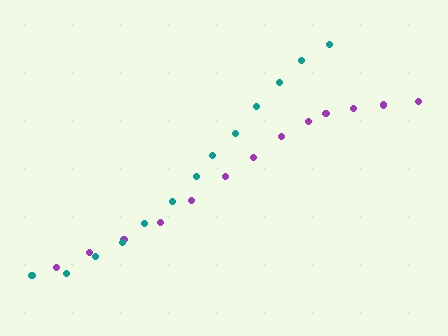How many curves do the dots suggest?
There are 2 distinct paths.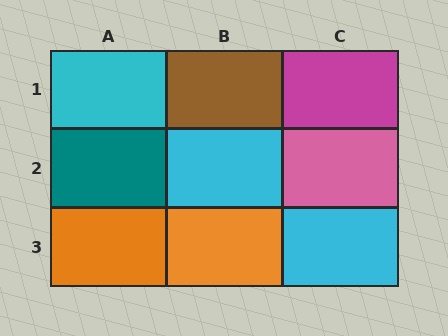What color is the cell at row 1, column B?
Brown.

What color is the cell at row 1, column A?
Cyan.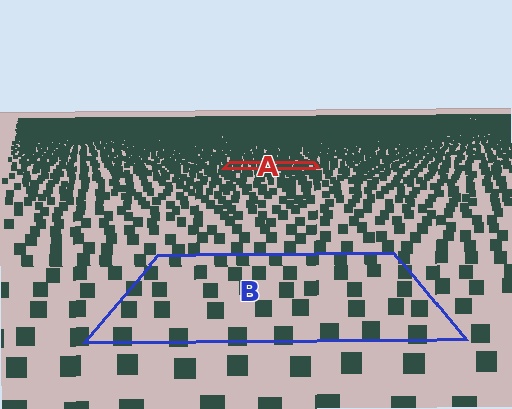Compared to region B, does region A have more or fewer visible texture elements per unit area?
Region A has more texture elements per unit area — they are packed more densely because it is farther away.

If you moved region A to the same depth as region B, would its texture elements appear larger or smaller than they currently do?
They would appear larger. At a closer depth, the same texture elements are projected at a bigger on-screen size.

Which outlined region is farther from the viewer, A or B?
Region A is farther from the viewer — the texture elements inside it appear smaller and more densely packed.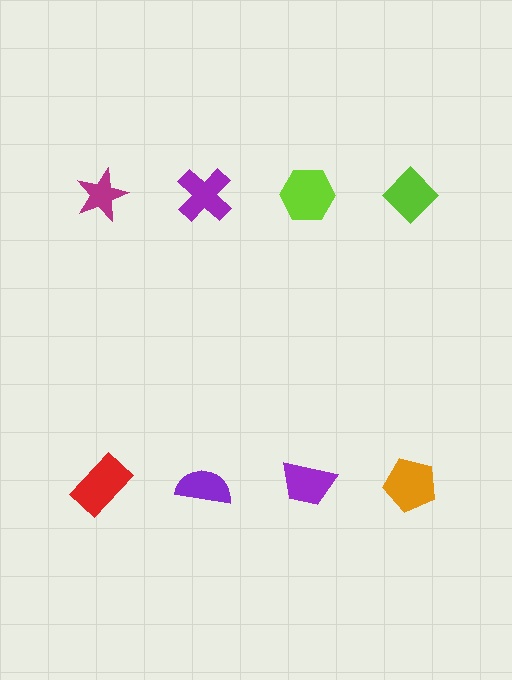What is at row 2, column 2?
A purple semicircle.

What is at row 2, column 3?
A purple trapezoid.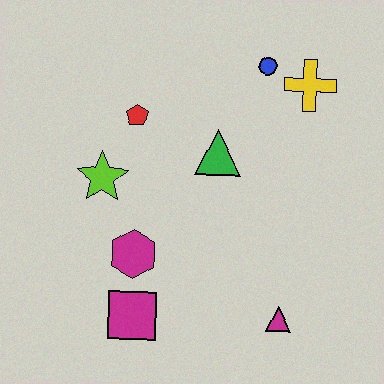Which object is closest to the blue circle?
The yellow cross is closest to the blue circle.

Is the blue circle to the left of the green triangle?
No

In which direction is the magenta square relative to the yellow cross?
The magenta square is below the yellow cross.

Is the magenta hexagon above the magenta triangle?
Yes